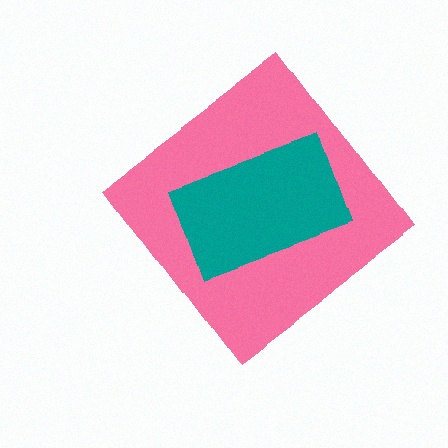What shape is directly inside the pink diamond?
The teal rectangle.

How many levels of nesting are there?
2.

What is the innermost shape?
The teal rectangle.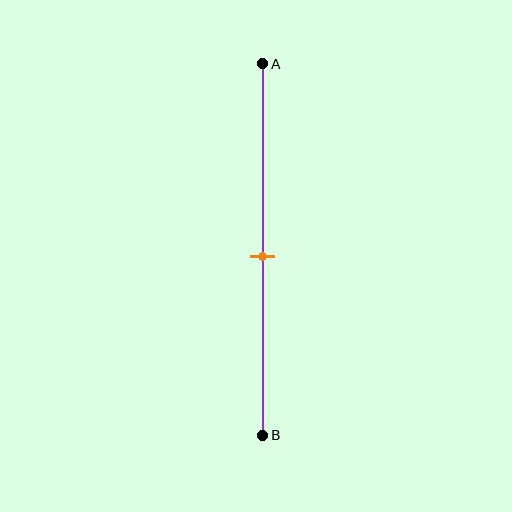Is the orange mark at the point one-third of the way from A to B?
No, the mark is at about 50% from A, not at the 33% one-third point.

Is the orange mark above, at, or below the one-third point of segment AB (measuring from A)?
The orange mark is below the one-third point of segment AB.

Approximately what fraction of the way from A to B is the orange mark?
The orange mark is approximately 50% of the way from A to B.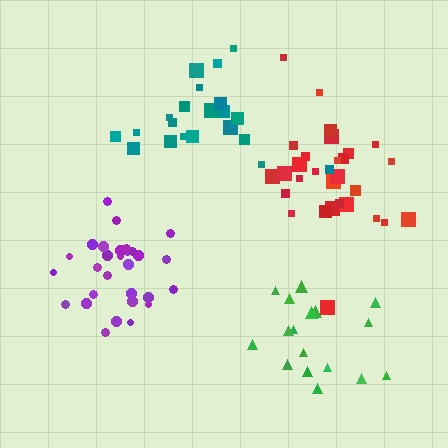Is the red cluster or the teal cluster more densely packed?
Red.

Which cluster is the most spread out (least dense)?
Green.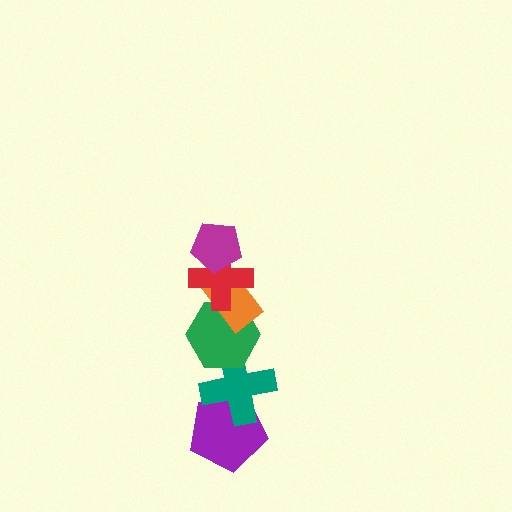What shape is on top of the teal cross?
The green hexagon is on top of the teal cross.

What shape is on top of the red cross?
The magenta pentagon is on top of the red cross.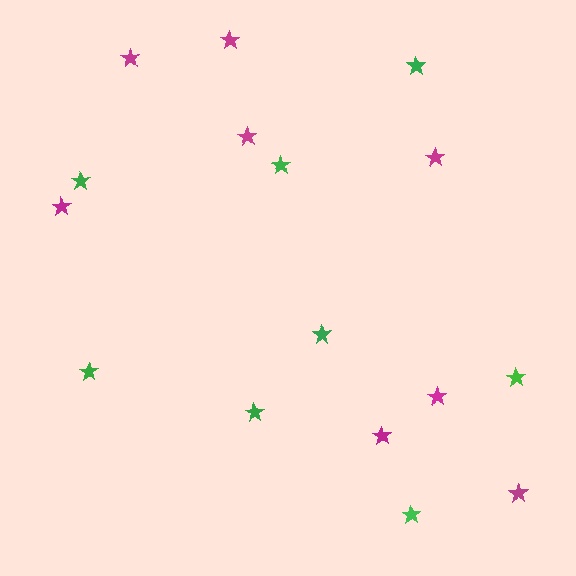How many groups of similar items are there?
There are 2 groups: one group of magenta stars (8) and one group of green stars (8).